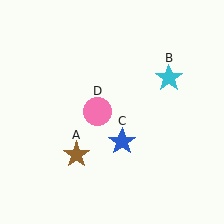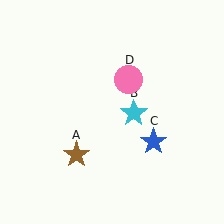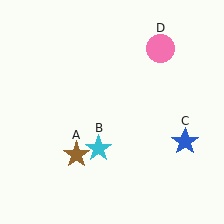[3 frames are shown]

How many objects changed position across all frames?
3 objects changed position: cyan star (object B), blue star (object C), pink circle (object D).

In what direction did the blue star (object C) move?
The blue star (object C) moved right.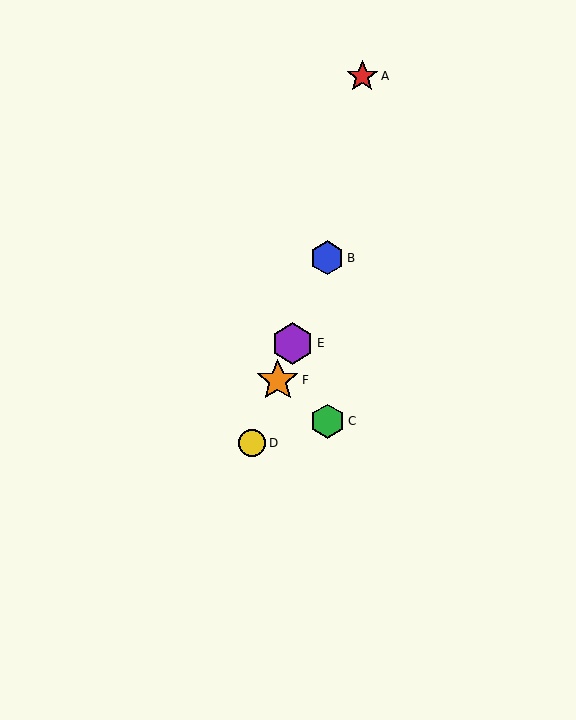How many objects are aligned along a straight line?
4 objects (B, D, E, F) are aligned along a straight line.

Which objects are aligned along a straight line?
Objects B, D, E, F are aligned along a straight line.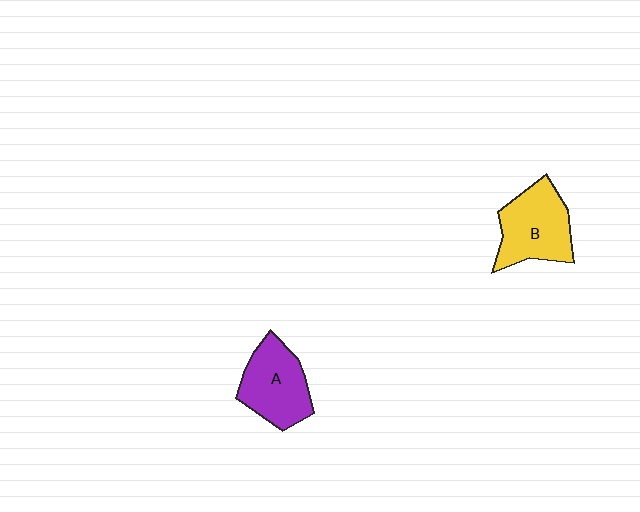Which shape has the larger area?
Shape B (yellow).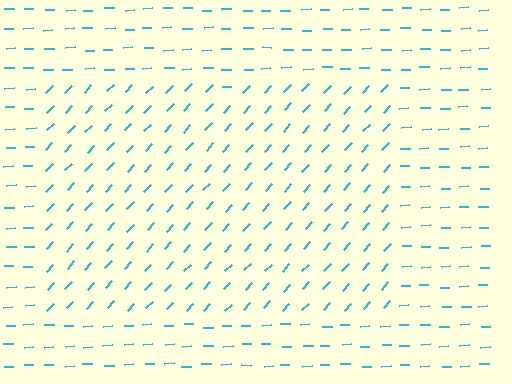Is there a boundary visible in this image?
Yes, there is a texture boundary formed by a change in line orientation.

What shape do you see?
I see a rectangle.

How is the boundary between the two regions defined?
The boundary is defined purely by a change in line orientation (approximately 45 degrees difference). All lines are the same color and thickness.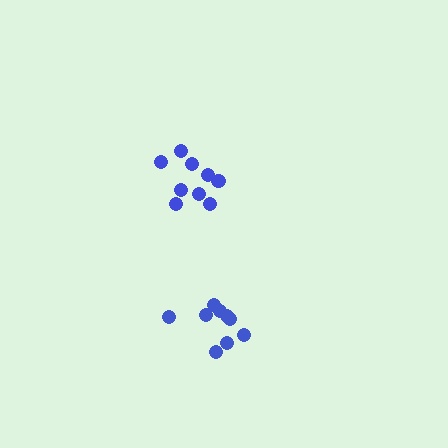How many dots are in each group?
Group 1: 9 dots, Group 2: 9 dots (18 total).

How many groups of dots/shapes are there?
There are 2 groups.